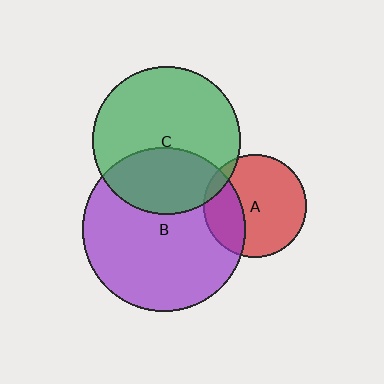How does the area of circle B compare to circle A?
Approximately 2.5 times.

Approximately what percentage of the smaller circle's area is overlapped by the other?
Approximately 5%.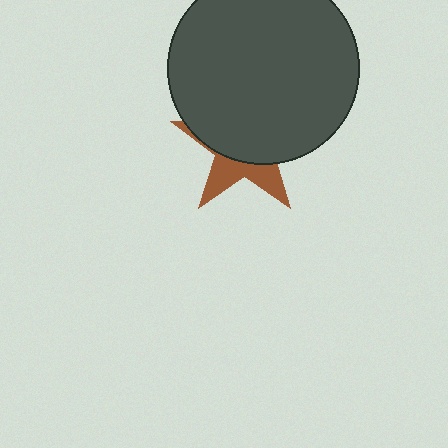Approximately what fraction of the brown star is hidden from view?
Roughly 66% of the brown star is hidden behind the dark gray circle.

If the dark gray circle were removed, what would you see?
You would see the complete brown star.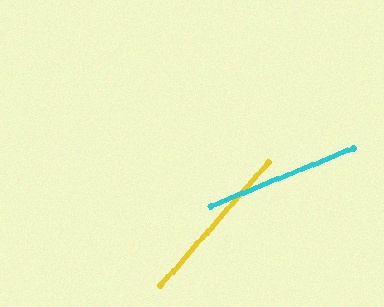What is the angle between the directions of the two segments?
Approximately 27 degrees.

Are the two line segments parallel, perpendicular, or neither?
Neither parallel nor perpendicular — they differ by about 27°.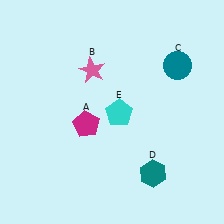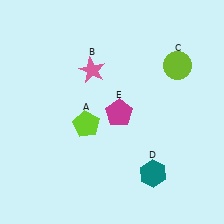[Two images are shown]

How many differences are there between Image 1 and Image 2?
There are 3 differences between the two images.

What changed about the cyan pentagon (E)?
In Image 1, E is cyan. In Image 2, it changed to magenta.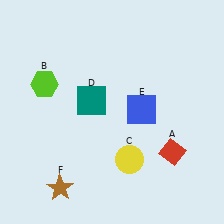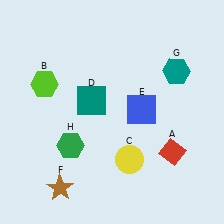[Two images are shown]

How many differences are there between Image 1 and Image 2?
There are 2 differences between the two images.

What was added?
A teal hexagon (G), a green hexagon (H) were added in Image 2.